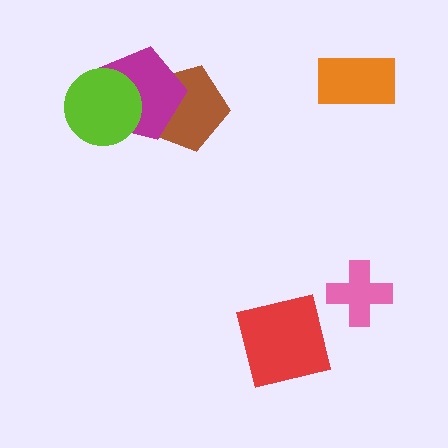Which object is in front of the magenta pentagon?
The lime circle is in front of the magenta pentagon.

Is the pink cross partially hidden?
No, no other shape covers it.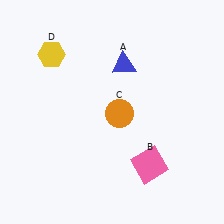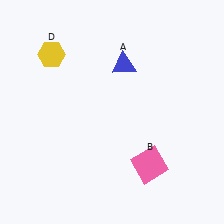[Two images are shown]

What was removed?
The orange circle (C) was removed in Image 2.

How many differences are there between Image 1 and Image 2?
There is 1 difference between the two images.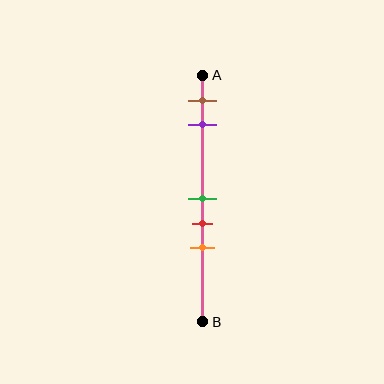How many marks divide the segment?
There are 5 marks dividing the segment.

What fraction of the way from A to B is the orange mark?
The orange mark is approximately 70% (0.7) of the way from A to B.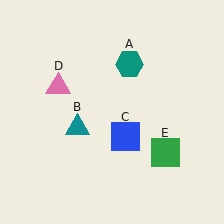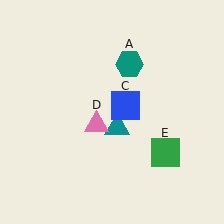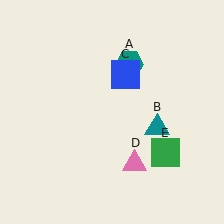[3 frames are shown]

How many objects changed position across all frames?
3 objects changed position: teal triangle (object B), blue square (object C), pink triangle (object D).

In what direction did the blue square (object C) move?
The blue square (object C) moved up.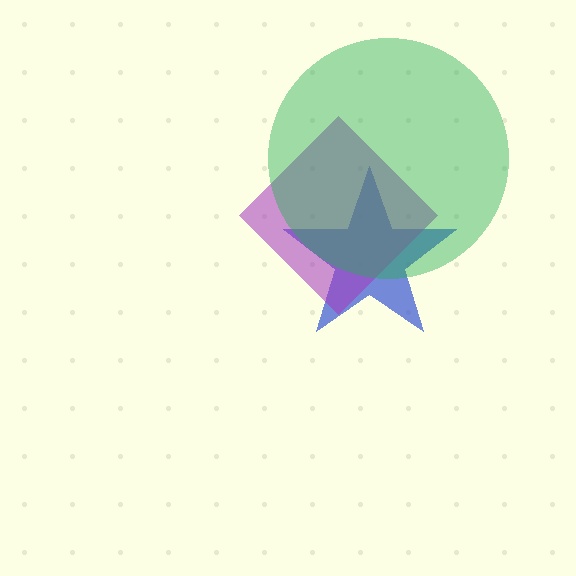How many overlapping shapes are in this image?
There are 3 overlapping shapes in the image.